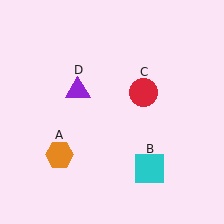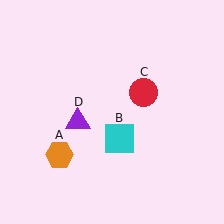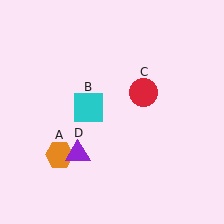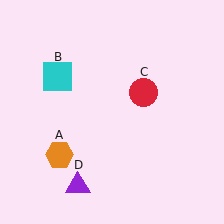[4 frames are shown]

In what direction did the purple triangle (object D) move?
The purple triangle (object D) moved down.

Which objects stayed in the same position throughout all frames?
Orange hexagon (object A) and red circle (object C) remained stationary.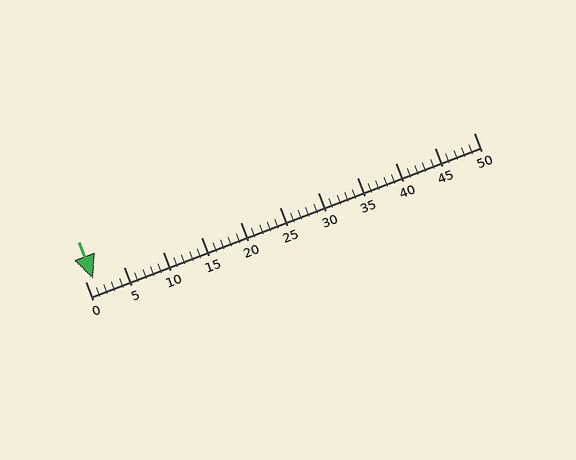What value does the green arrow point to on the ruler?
The green arrow points to approximately 1.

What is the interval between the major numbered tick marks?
The major tick marks are spaced 5 units apart.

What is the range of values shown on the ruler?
The ruler shows values from 0 to 50.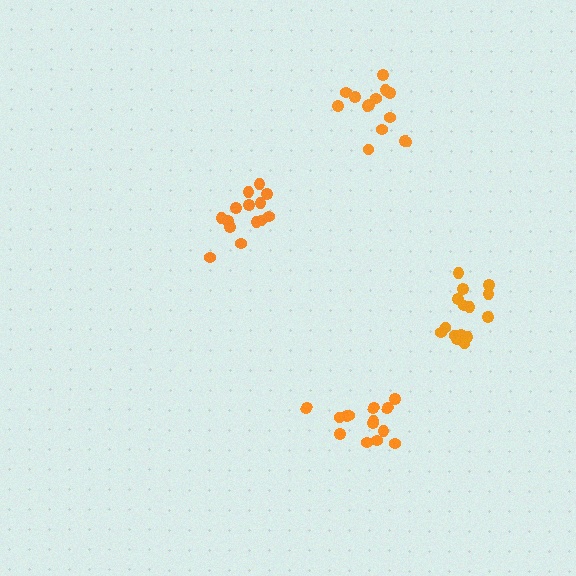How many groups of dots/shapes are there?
There are 4 groups.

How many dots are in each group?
Group 1: 14 dots, Group 2: 14 dots, Group 3: 15 dots, Group 4: 14 dots (57 total).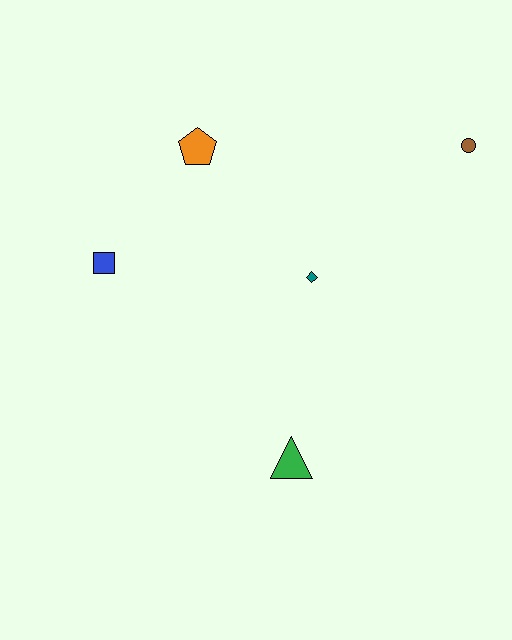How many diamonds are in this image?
There is 1 diamond.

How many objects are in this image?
There are 5 objects.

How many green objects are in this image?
There is 1 green object.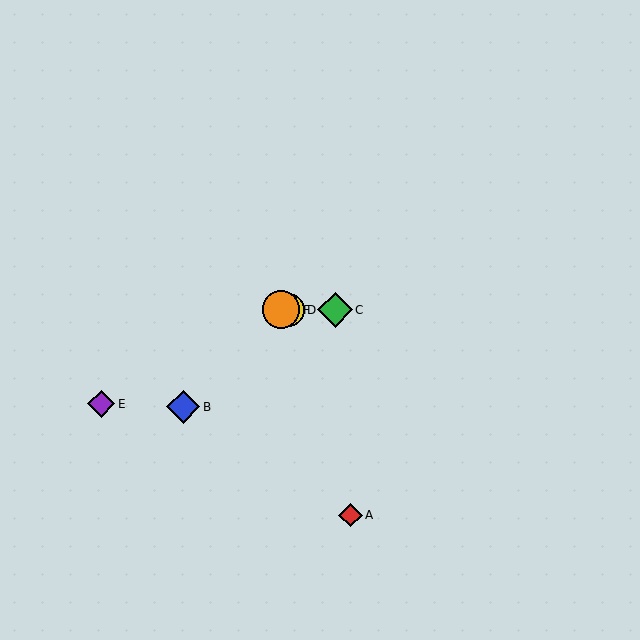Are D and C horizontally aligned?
Yes, both are at y≈310.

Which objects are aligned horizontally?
Objects C, D, F are aligned horizontally.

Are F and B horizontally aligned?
No, F is at y≈310 and B is at y≈407.